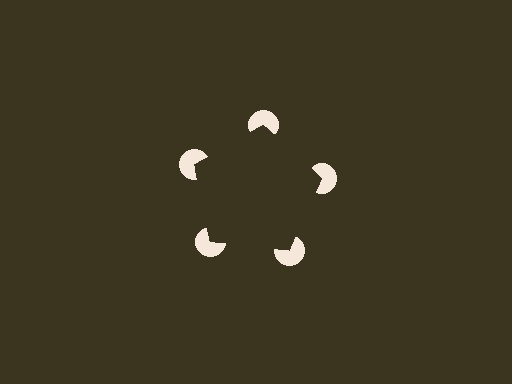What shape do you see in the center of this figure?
An illusory pentagon — its edges are inferred from the aligned wedge cuts in the pac-man discs, not physically drawn.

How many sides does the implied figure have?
5 sides.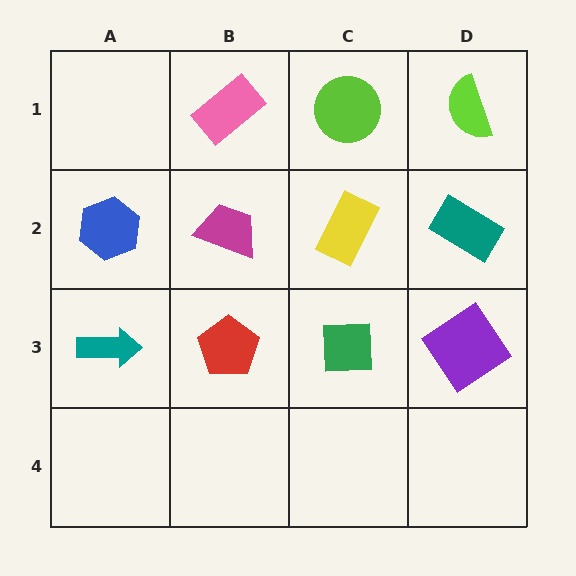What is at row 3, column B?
A red pentagon.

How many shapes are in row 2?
4 shapes.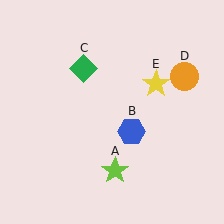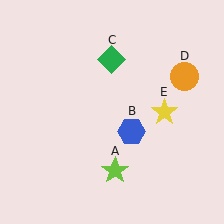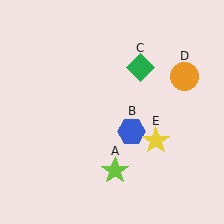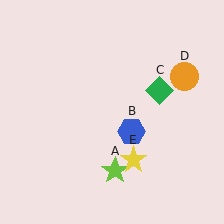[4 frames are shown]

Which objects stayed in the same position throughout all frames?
Lime star (object A) and blue hexagon (object B) and orange circle (object D) remained stationary.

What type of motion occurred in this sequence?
The green diamond (object C), yellow star (object E) rotated clockwise around the center of the scene.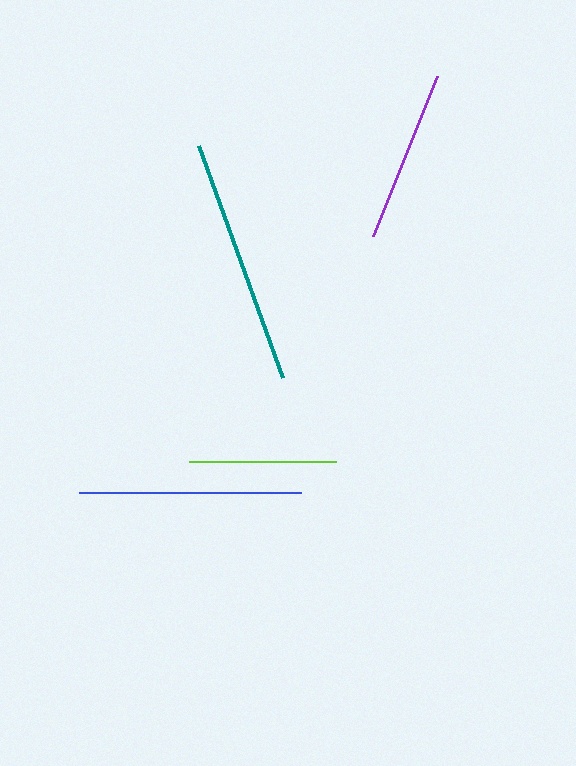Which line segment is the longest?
The teal line is the longest at approximately 247 pixels.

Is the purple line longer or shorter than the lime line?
The purple line is longer than the lime line.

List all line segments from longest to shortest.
From longest to shortest: teal, blue, purple, lime.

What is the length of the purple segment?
The purple segment is approximately 172 pixels long.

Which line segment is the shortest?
The lime line is the shortest at approximately 147 pixels.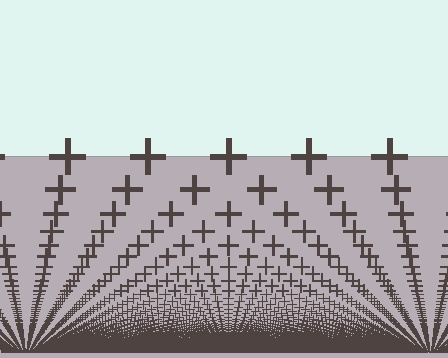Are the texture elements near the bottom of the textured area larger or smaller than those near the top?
Smaller. The gradient is inverted — elements near the bottom are smaller and denser.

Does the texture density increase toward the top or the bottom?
Density increases toward the bottom.